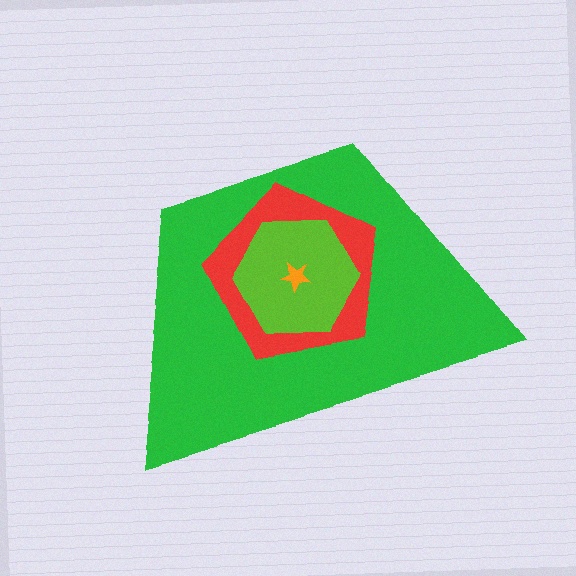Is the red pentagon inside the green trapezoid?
Yes.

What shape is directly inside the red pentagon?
The lime hexagon.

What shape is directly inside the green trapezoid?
The red pentagon.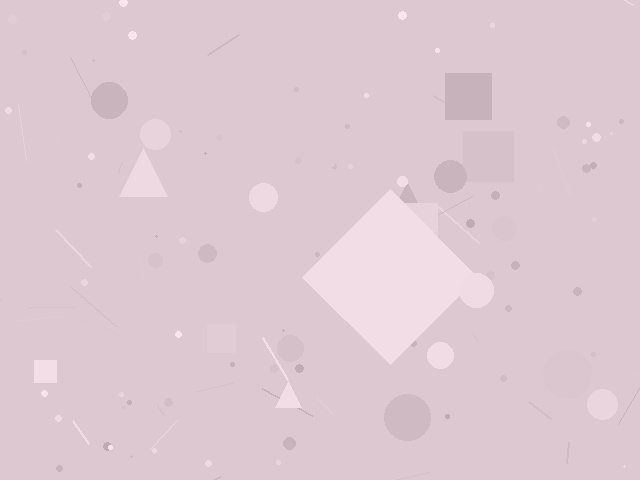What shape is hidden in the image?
A diamond is hidden in the image.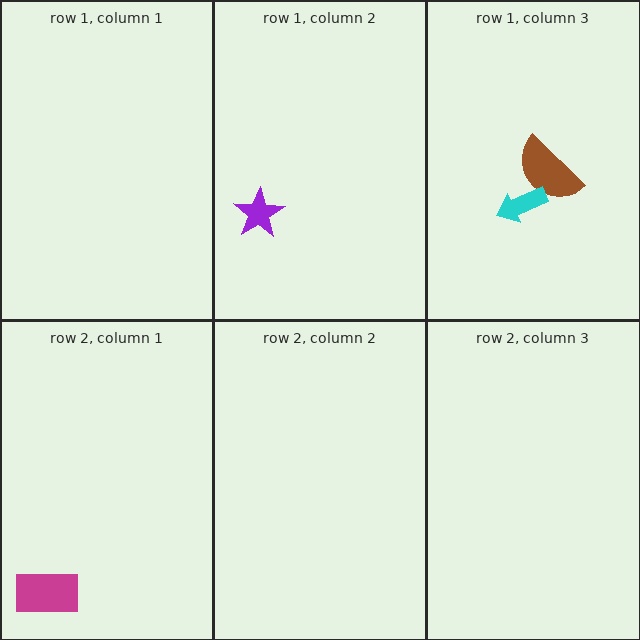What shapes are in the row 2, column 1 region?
The magenta rectangle.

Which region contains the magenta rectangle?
The row 2, column 1 region.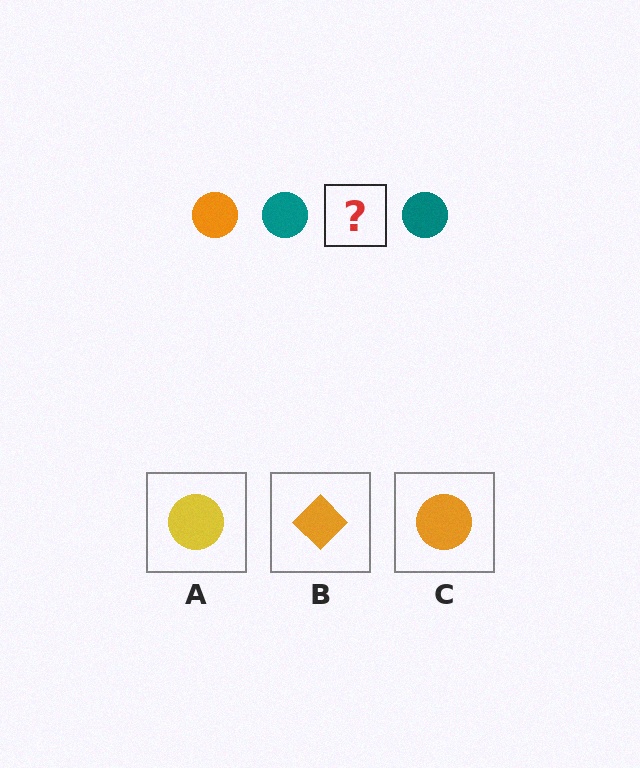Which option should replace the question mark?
Option C.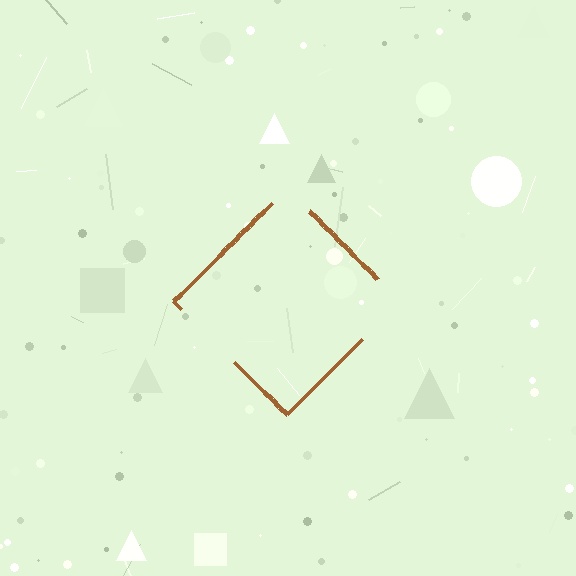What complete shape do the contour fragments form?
The contour fragments form a diamond.